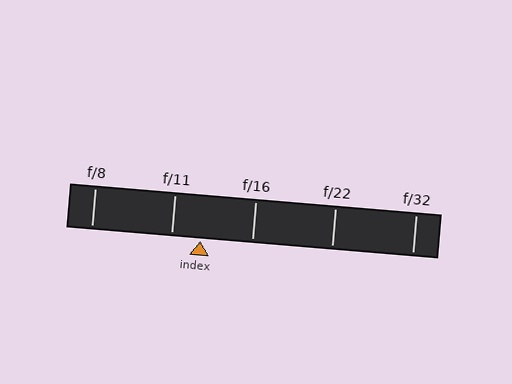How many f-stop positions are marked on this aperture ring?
There are 5 f-stop positions marked.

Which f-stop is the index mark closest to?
The index mark is closest to f/11.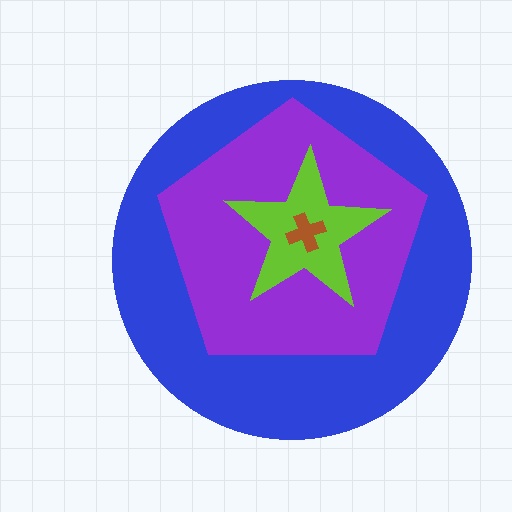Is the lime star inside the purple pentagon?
Yes.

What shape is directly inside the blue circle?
The purple pentagon.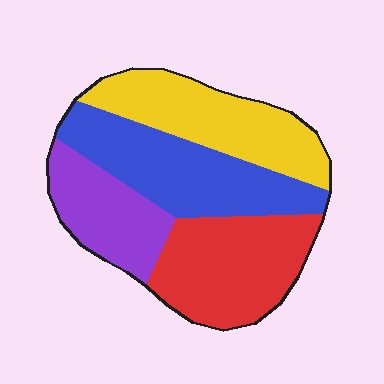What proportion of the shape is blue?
Blue takes up about one quarter (1/4) of the shape.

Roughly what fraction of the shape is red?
Red takes up about one quarter (1/4) of the shape.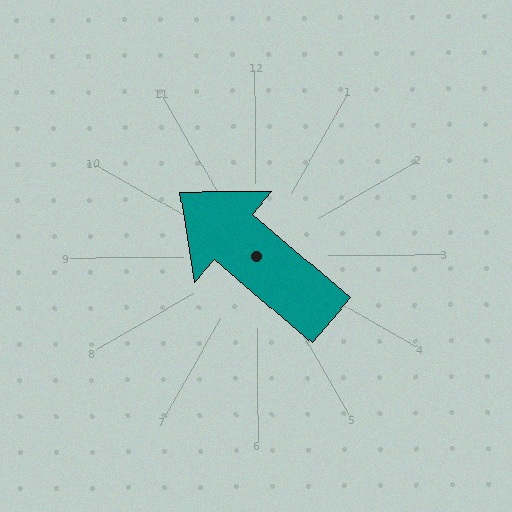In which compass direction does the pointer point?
Northwest.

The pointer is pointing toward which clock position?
Roughly 10 o'clock.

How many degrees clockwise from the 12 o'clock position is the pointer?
Approximately 311 degrees.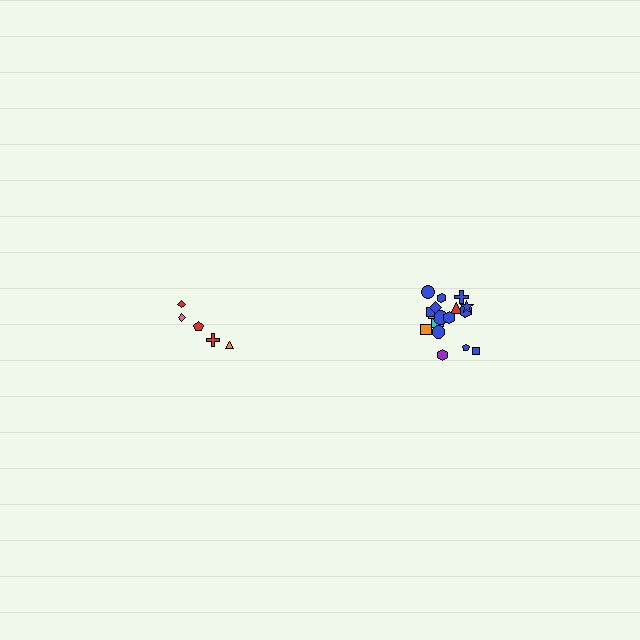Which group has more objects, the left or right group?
The right group.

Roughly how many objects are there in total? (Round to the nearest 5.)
Roughly 25 objects in total.